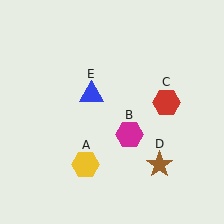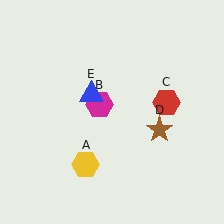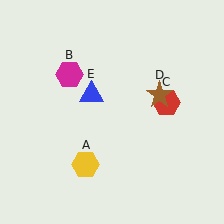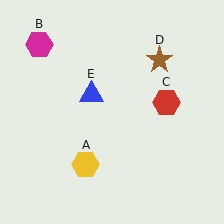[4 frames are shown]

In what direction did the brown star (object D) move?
The brown star (object D) moved up.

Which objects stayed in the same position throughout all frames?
Yellow hexagon (object A) and red hexagon (object C) and blue triangle (object E) remained stationary.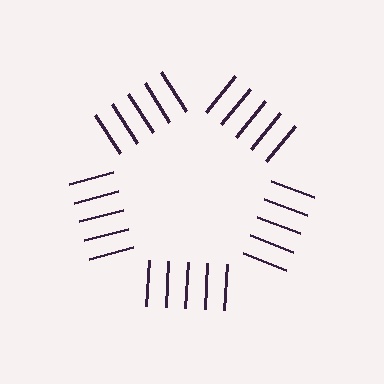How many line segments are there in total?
25 — 5 along each of the 5 edges.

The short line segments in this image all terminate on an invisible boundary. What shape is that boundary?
An illusory pentagon — the line segments terminate on its edges but no continuous stroke is drawn.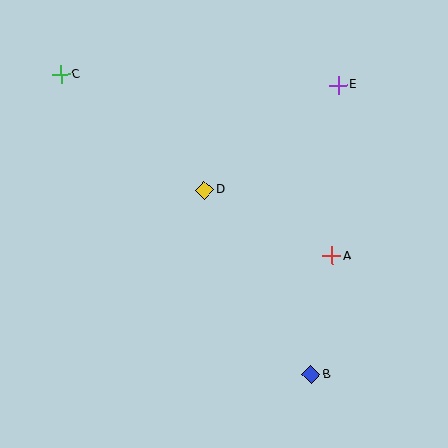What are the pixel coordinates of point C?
Point C is at (61, 75).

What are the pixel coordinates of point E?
Point E is at (338, 85).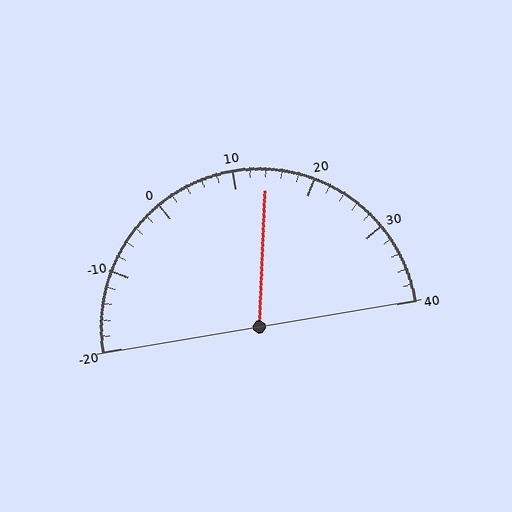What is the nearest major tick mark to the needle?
The nearest major tick mark is 10.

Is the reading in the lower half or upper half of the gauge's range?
The reading is in the upper half of the range (-20 to 40).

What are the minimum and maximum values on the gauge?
The gauge ranges from -20 to 40.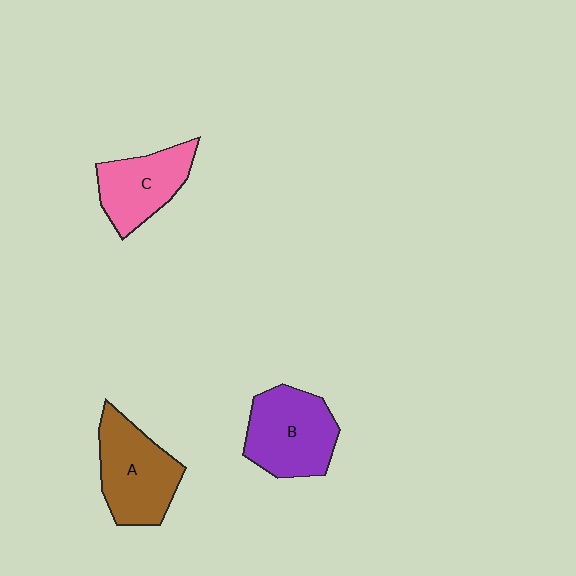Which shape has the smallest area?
Shape C (pink).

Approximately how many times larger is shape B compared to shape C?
Approximately 1.2 times.